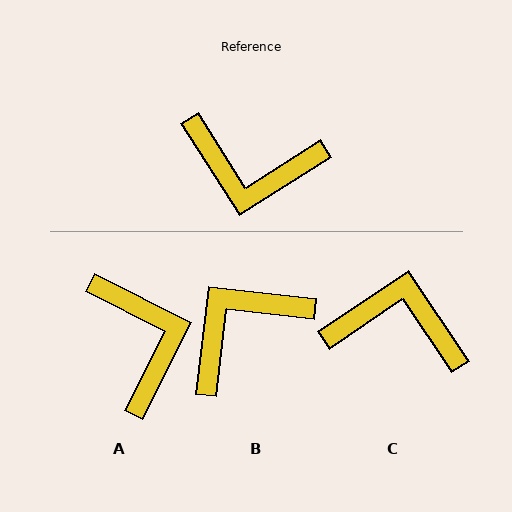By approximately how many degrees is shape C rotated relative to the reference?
Approximately 178 degrees clockwise.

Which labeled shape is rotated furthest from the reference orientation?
C, about 178 degrees away.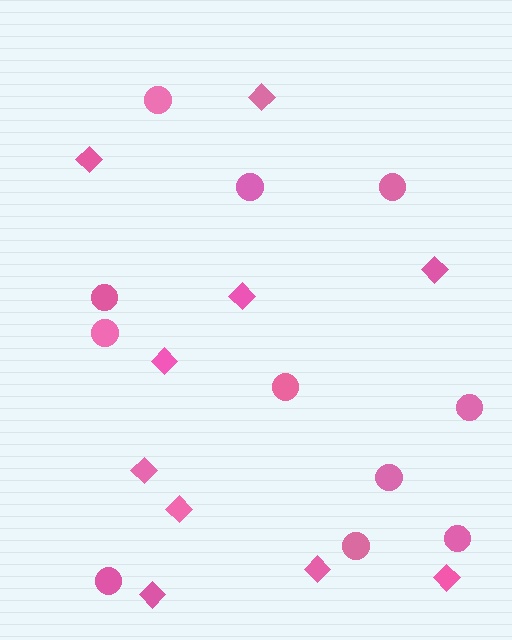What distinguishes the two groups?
There are 2 groups: one group of diamonds (10) and one group of circles (11).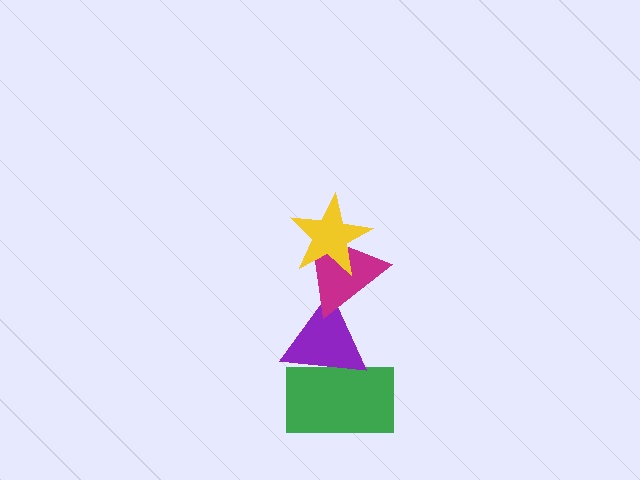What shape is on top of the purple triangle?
The magenta triangle is on top of the purple triangle.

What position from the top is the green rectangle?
The green rectangle is 4th from the top.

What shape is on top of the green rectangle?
The purple triangle is on top of the green rectangle.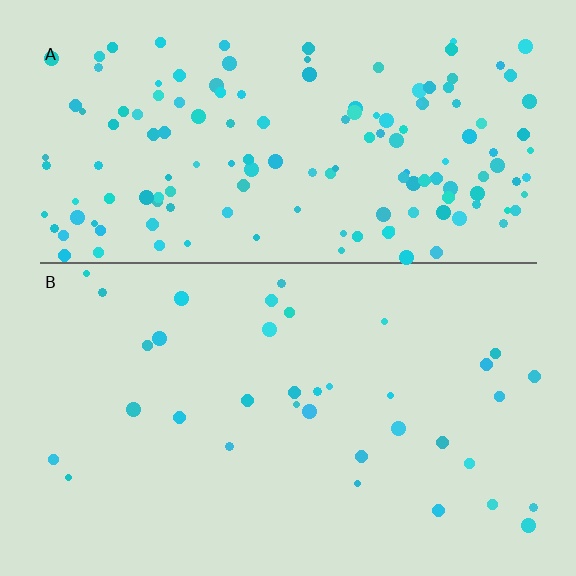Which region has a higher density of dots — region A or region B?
A (the top).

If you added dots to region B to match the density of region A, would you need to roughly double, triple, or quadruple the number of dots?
Approximately quadruple.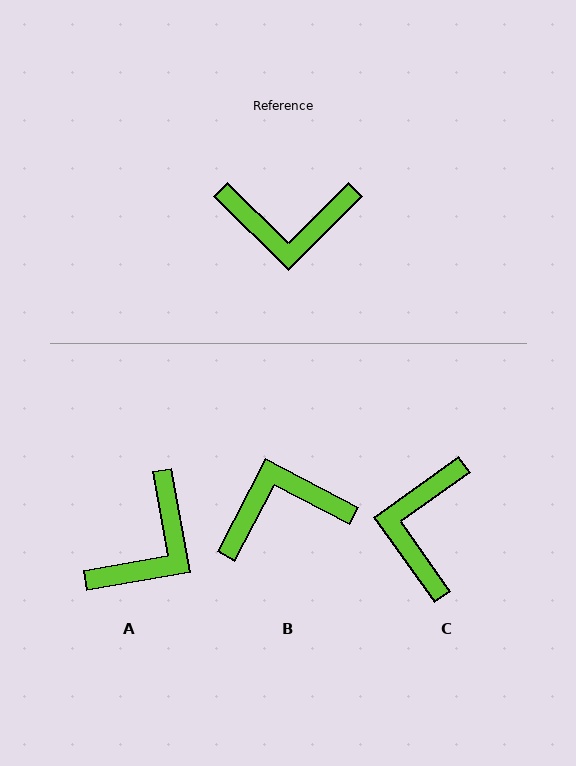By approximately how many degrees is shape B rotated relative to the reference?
Approximately 163 degrees clockwise.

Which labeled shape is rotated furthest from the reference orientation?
B, about 163 degrees away.